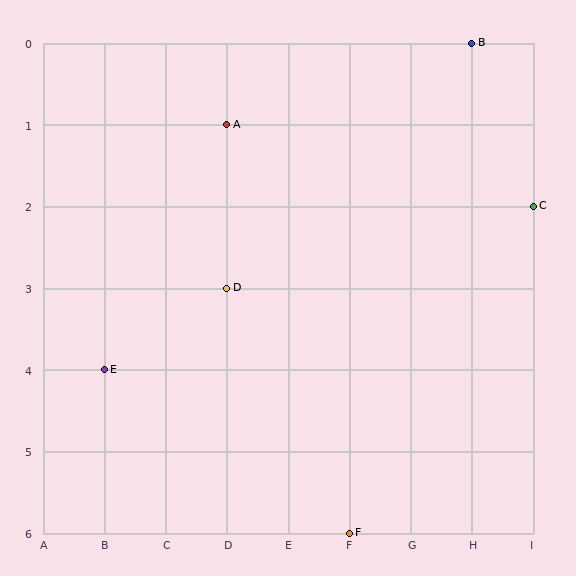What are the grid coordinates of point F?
Point F is at grid coordinates (F, 6).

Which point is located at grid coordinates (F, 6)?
Point F is at (F, 6).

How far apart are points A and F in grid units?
Points A and F are 2 columns and 5 rows apart (about 5.4 grid units diagonally).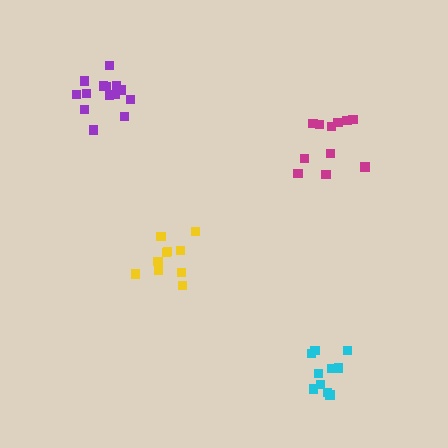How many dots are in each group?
Group 1: 14 dots, Group 2: 11 dots, Group 3: 10 dots, Group 4: 11 dots (46 total).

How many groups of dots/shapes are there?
There are 4 groups.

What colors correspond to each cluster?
The clusters are colored: purple, magenta, yellow, cyan.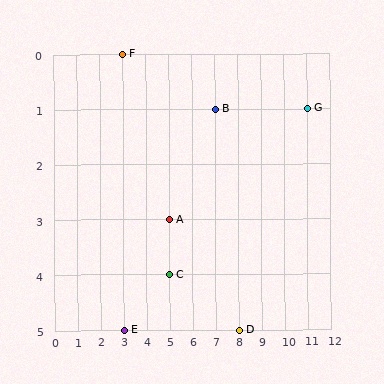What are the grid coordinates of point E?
Point E is at grid coordinates (3, 5).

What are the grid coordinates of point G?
Point G is at grid coordinates (11, 1).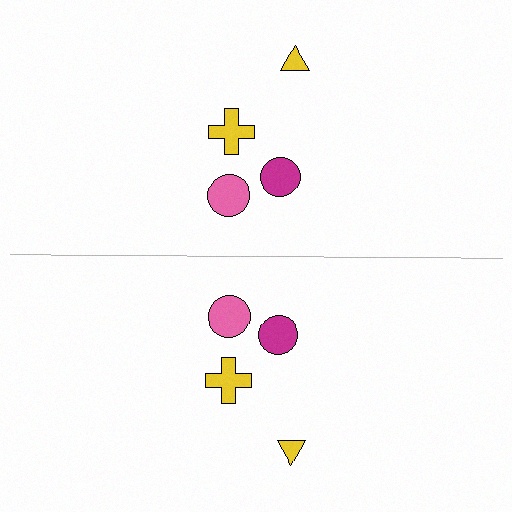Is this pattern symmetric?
Yes, this pattern has bilateral (reflection) symmetry.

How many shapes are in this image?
There are 8 shapes in this image.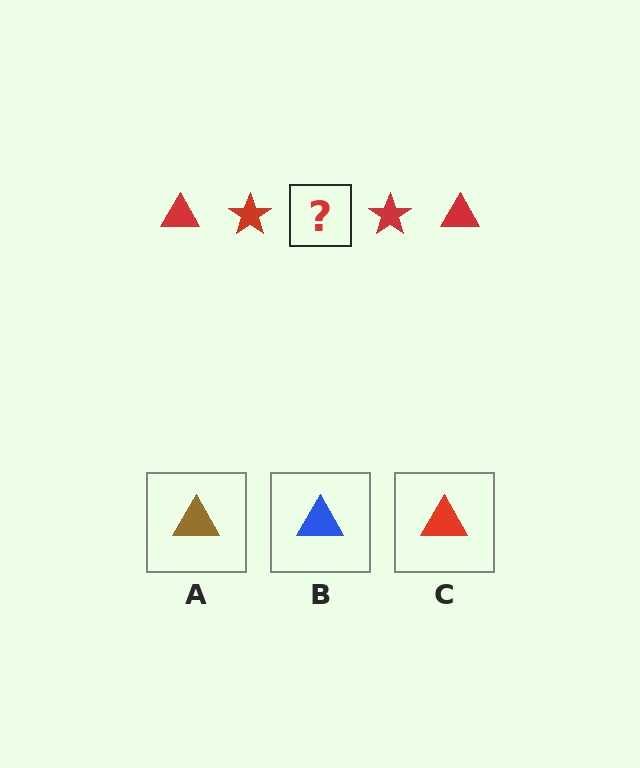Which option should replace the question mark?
Option C.